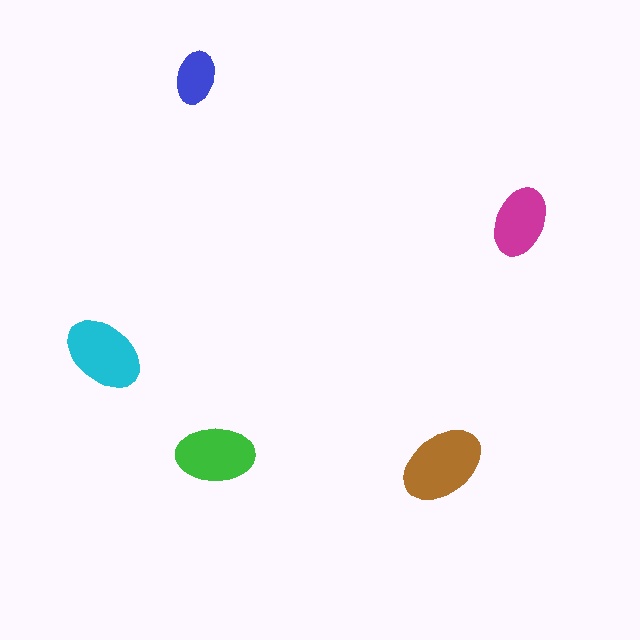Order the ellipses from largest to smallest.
the brown one, the cyan one, the green one, the magenta one, the blue one.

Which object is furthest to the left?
The cyan ellipse is leftmost.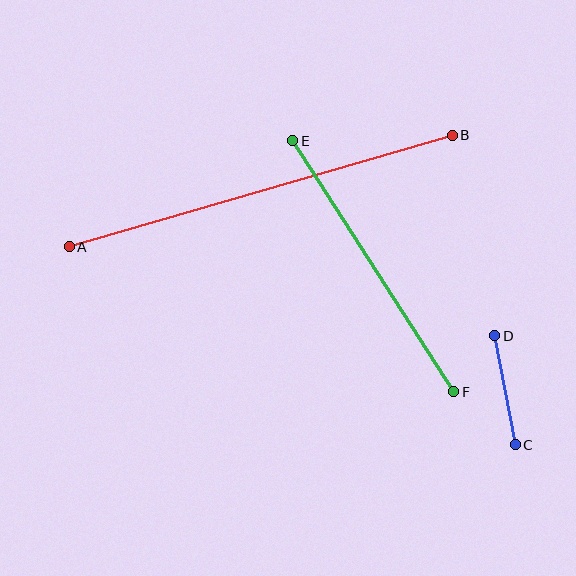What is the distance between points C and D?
The distance is approximately 111 pixels.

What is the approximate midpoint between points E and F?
The midpoint is at approximately (373, 266) pixels.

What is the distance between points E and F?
The distance is approximately 298 pixels.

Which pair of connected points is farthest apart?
Points A and B are farthest apart.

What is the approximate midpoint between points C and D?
The midpoint is at approximately (505, 390) pixels.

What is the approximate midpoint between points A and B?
The midpoint is at approximately (261, 191) pixels.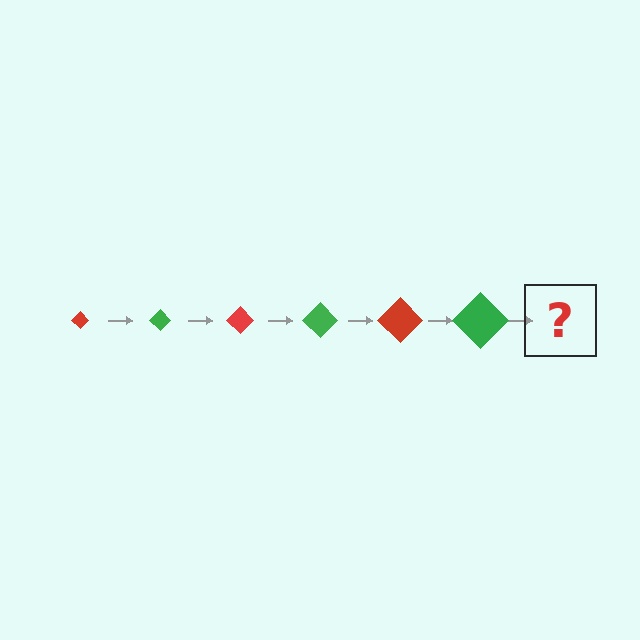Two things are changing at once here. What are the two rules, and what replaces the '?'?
The two rules are that the diamond grows larger each step and the color cycles through red and green. The '?' should be a red diamond, larger than the previous one.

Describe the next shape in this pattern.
It should be a red diamond, larger than the previous one.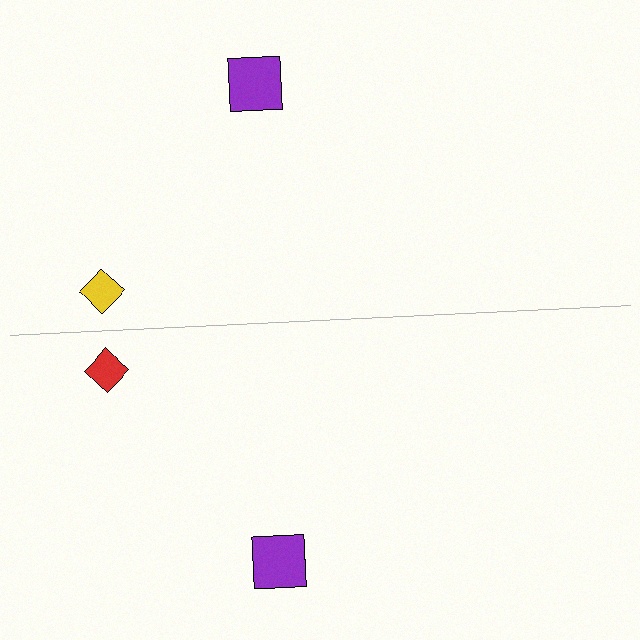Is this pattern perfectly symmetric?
No, the pattern is not perfectly symmetric. The red diamond on the bottom side breaks the symmetry — its mirror counterpart is yellow.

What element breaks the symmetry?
The red diamond on the bottom side breaks the symmetry — its mirror counterpart is yellow.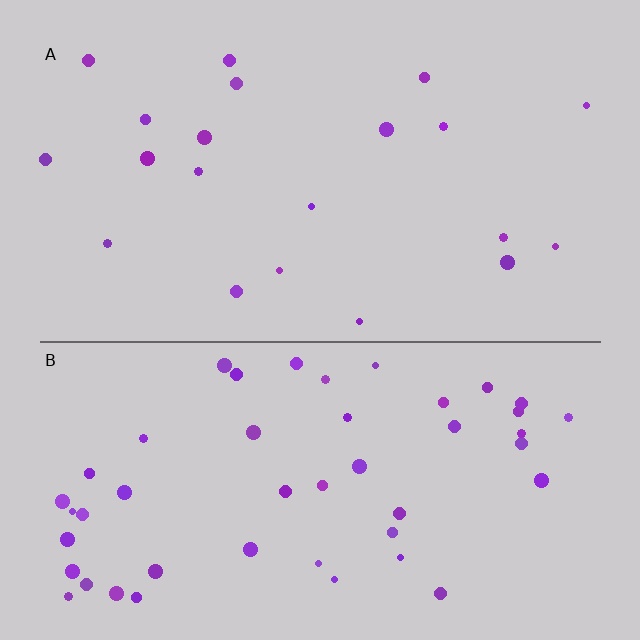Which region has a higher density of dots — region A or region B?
B (the bottom).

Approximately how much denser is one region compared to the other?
Approximately 2.3× — region B over region A.